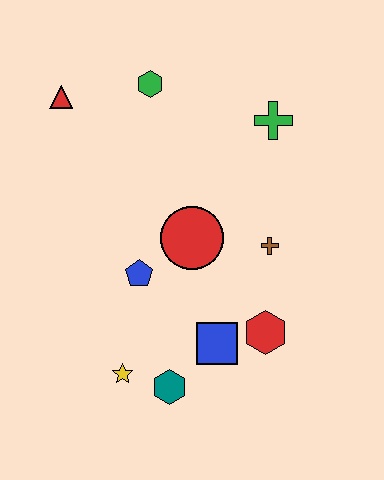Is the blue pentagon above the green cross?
No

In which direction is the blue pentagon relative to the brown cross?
The blue pentagon is to the left of the brown cross.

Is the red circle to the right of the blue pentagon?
Yes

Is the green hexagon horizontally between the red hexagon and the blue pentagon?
Yes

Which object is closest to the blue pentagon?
The red circle is closest to the blue pentagon.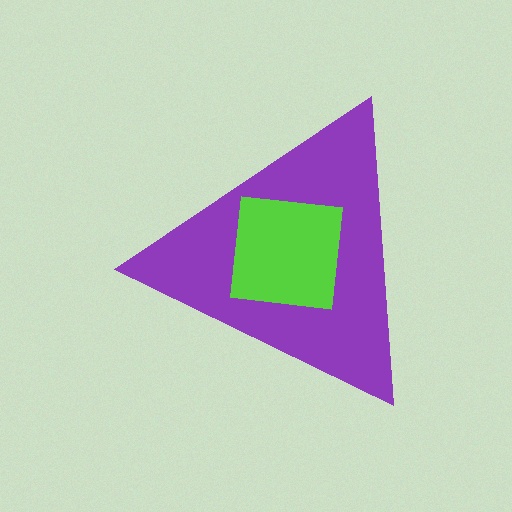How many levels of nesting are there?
2.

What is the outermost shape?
The purple triangle.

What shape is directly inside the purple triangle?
The lime square.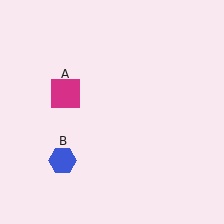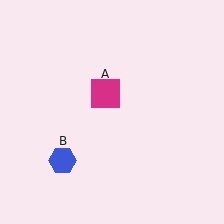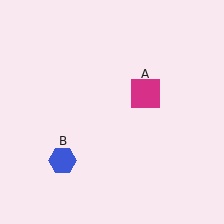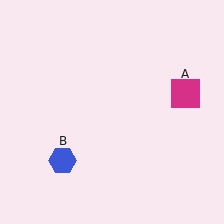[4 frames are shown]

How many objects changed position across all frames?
1 object changed position: magenta square (object A).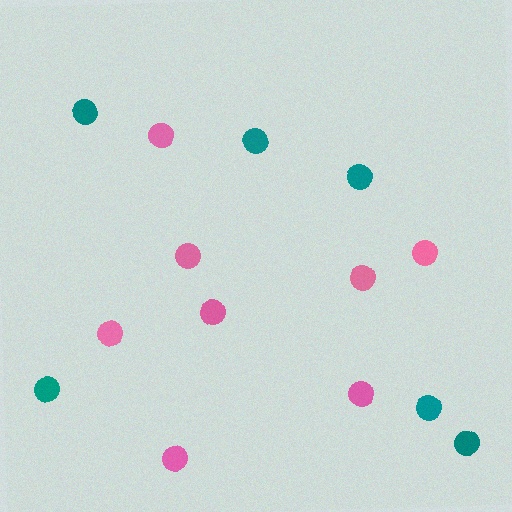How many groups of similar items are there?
There are 2 groups: one group of pink circles (8) and one group of teal circles (6).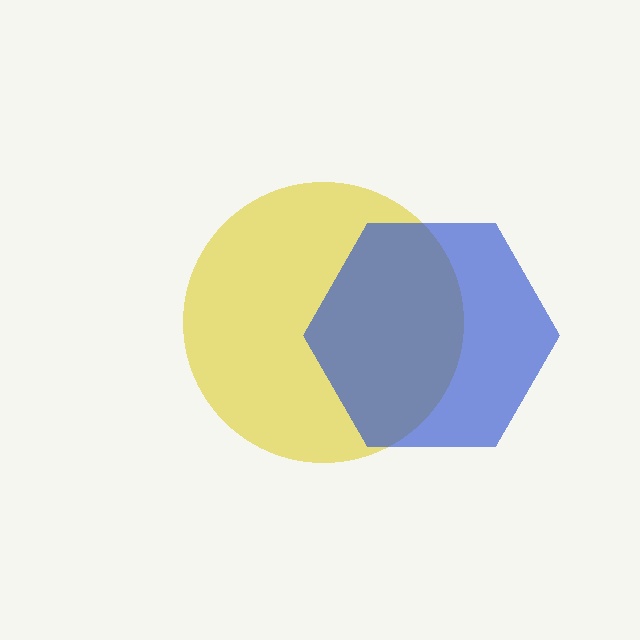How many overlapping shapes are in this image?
There are 2 overlapping shapes in the image.